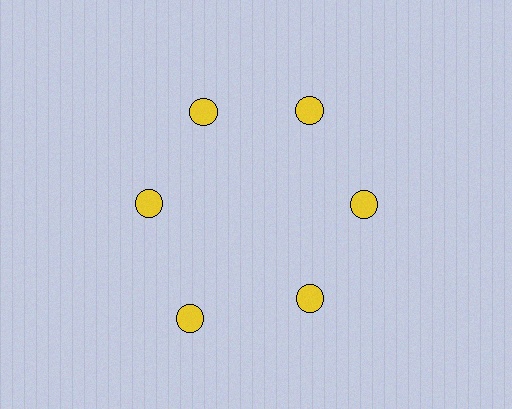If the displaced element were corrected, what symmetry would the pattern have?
It would have 6-fold rotational symmetry — the pattern would map onto itself every 60 degrees.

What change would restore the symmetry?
The symmetry would be restored by moving it inward, back onto the ring so that all 6 circles sit at equal angles and equal distance from the center.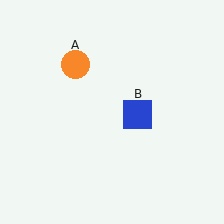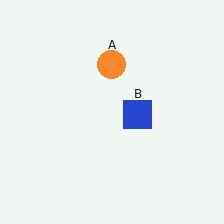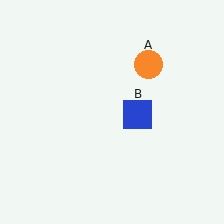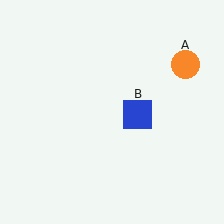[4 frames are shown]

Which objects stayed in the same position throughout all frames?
Blue square (object B) remained stationary.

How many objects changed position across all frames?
1 object changed position: orange circle (object A).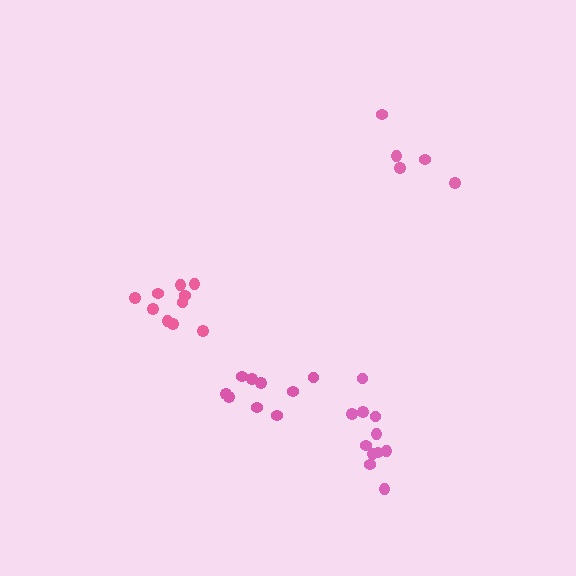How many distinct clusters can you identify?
There are 4 distinct clusters.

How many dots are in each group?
Group 1: 10 dots, Group 2: 5 dots, Group 3: 11 dots, Group 4: 9 dots (35 total).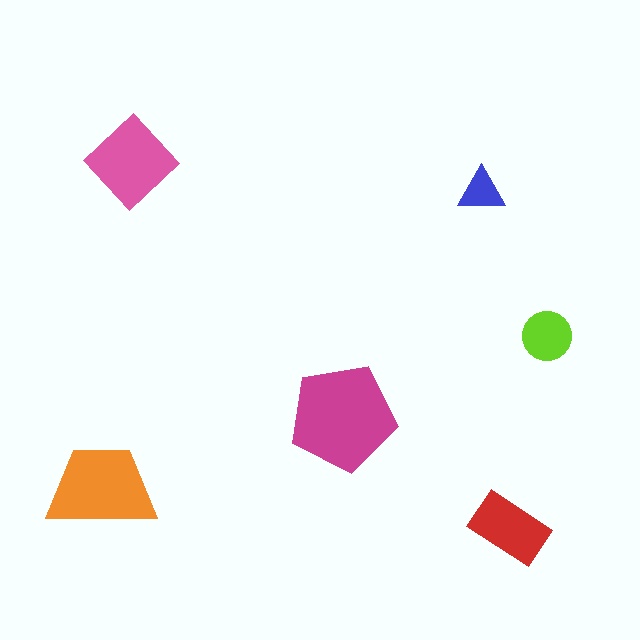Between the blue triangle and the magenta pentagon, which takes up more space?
The magenta pentagon.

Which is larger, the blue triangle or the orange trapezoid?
The orange trapezoid.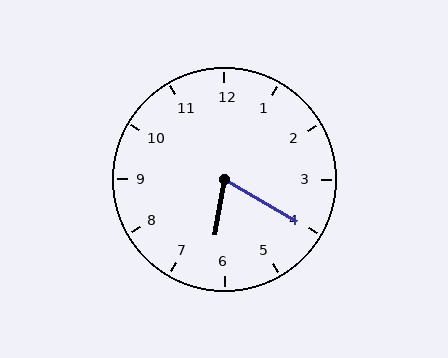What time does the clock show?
6:20.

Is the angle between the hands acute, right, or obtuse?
It is acute.